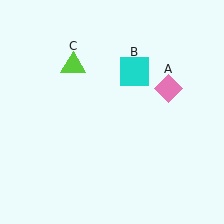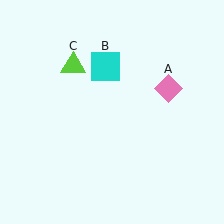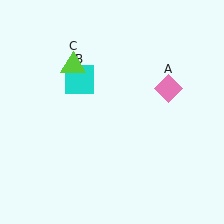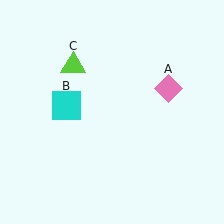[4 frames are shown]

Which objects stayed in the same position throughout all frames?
Pink diamond (object A) and lime triangle (object C) remained stationary.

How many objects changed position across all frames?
1 object changed position: cyan square (object B).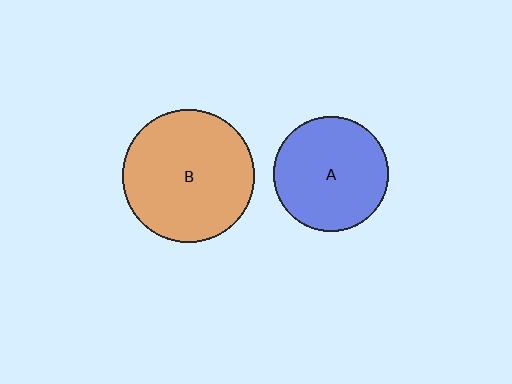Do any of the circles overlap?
No, none of the circles overlap.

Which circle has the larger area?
Circle B (orange).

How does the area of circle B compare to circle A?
Approximately 1.3 times.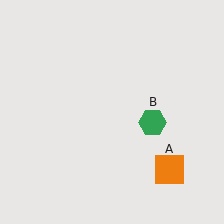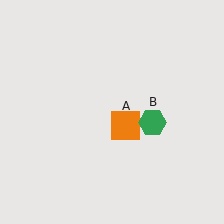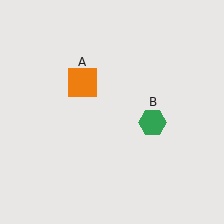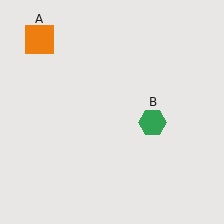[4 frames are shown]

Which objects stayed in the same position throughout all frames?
Green hexagon (object B) remained stationary.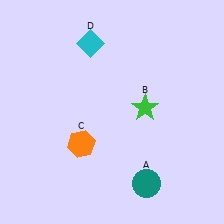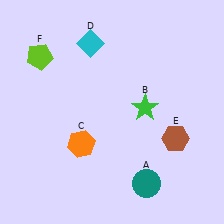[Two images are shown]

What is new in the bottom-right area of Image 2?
A brown hexagon (E) was added in the bottom-right area of Image 2.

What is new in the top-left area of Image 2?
A lime pentagon (F) was added in the top-left area of Image 2.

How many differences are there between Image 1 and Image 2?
There are 2 differences between the two images.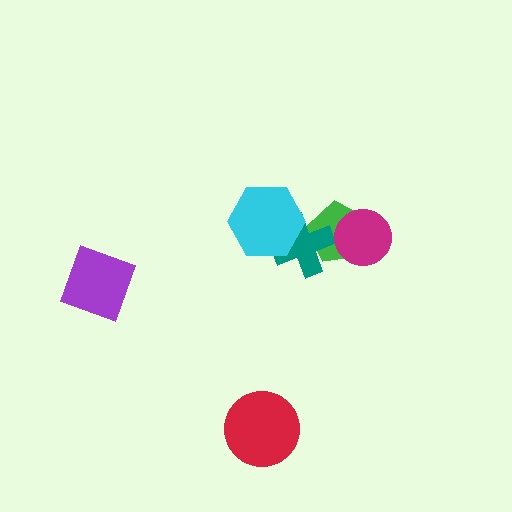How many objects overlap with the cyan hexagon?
1 object overlaps with the cyan hexagon.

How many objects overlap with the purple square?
0 objects overlap with the purple square.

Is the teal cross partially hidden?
Yes, it is partially covered by another shape.